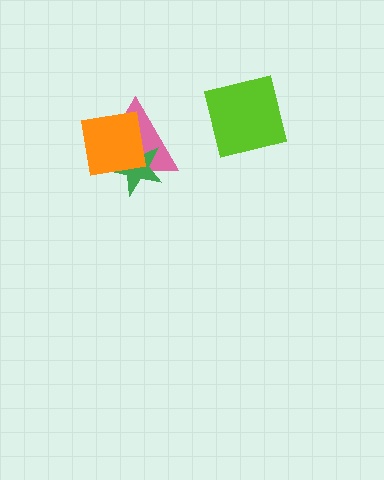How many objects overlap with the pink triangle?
2 objects overlap with the pink triangle.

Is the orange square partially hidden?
No, no other shape covers it.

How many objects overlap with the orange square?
2 objects overlap with the orange square.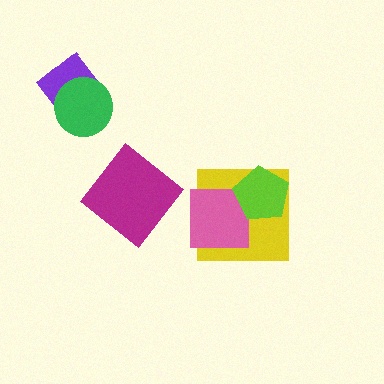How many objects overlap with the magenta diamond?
0 objects overlap with the magenta diamond.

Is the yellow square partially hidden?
Yes, it is partially covered by another shape.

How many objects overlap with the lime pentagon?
2 objects overlap with the lime pentagon.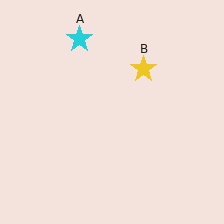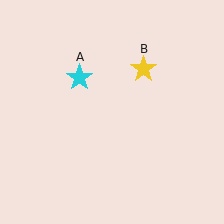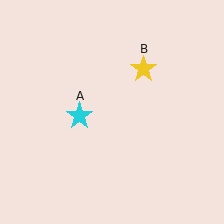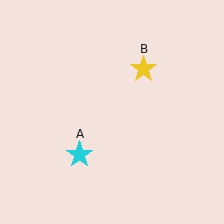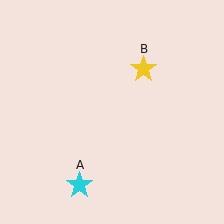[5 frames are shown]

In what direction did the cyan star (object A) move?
The cyan star (object A) moved down.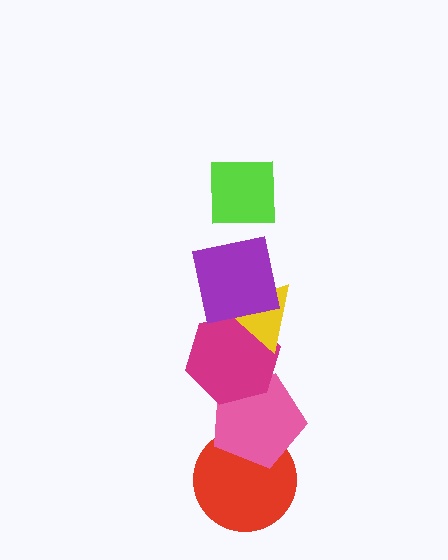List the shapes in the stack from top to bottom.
From top to bottom: the lime square, the purple square, the yellow triangle, the magenta hexagon, the pink pentagon, the red circle.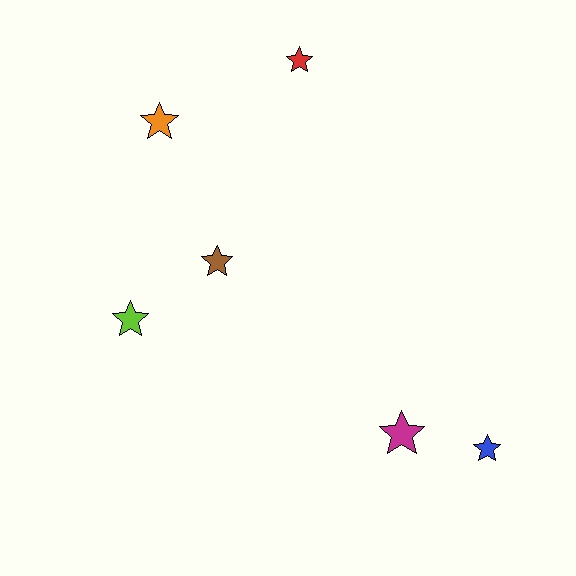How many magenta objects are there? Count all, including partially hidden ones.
There is 1 magenta object.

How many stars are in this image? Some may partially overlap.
There are 6 stars.